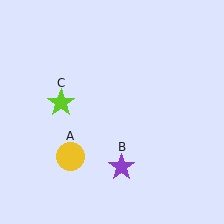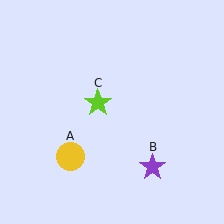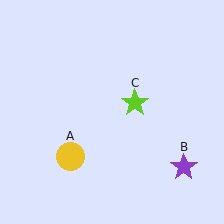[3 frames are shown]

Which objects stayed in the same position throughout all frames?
Yellow circle (object A) remained stationary.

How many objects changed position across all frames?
2 objects changed position: purple star (object B), lime star (object C).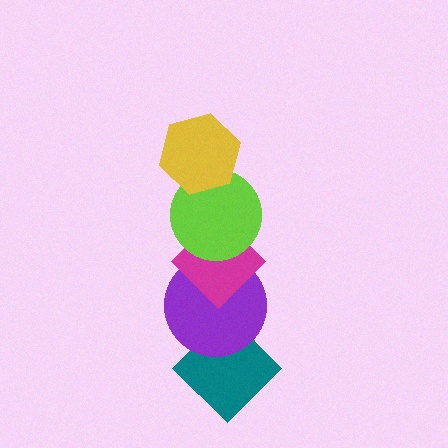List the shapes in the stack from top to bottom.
From top to bottom: the yellow hexagon, the lime circle, the magenta diamond, the purple circle, the teal diamond.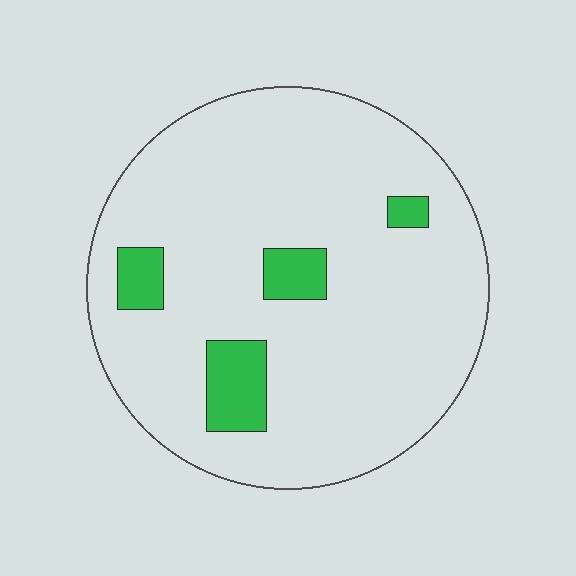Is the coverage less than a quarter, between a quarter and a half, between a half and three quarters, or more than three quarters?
Less than a quarter.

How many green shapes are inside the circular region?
4.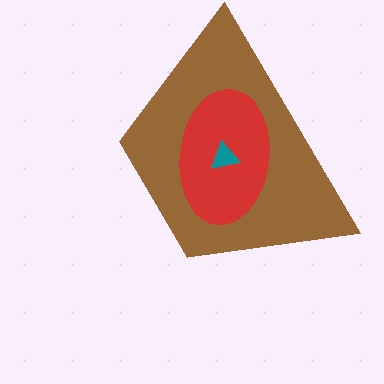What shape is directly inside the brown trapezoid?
The red ellipse.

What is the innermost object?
The teal triangle.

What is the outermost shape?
The brown trapezoid.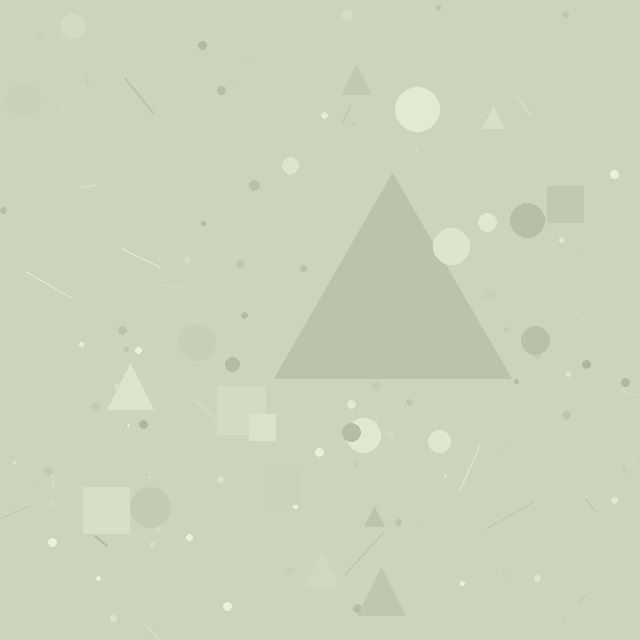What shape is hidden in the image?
A triangle is hidden in the image.